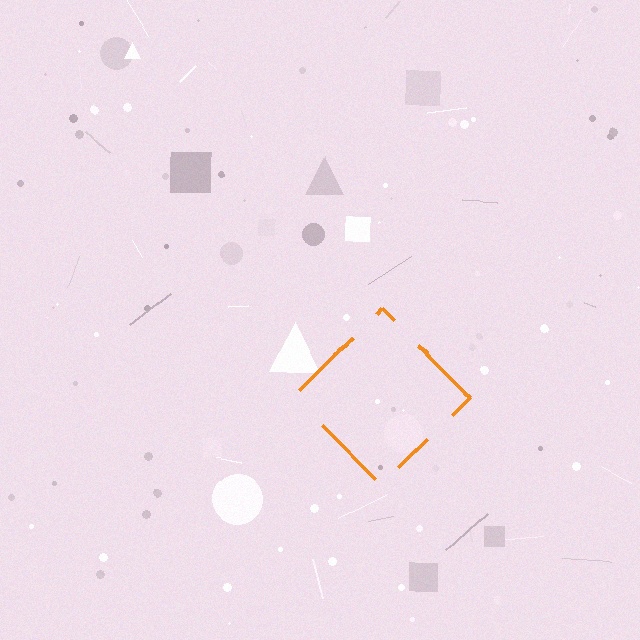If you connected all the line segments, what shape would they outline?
They would outline a diamond.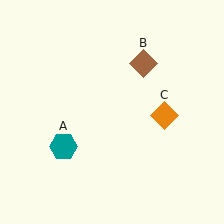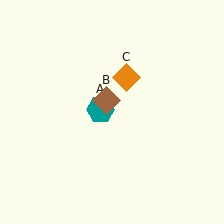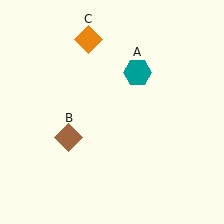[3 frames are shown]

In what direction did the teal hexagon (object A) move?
The teal hexagon (object A) moved up and to the right.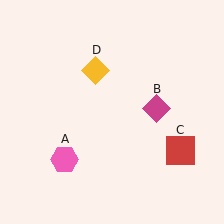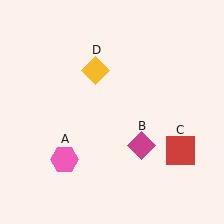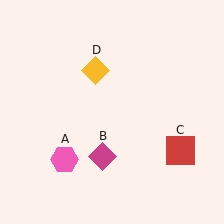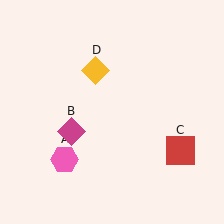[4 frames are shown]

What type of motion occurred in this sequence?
The magenta diamond (object B) rotated clockwise around the center of the scene.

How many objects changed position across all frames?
1 object changed position: magenta diamond (object B).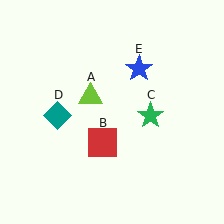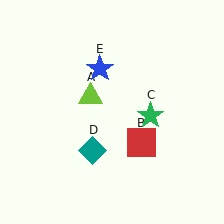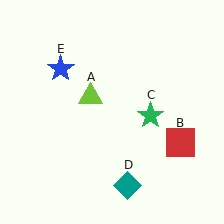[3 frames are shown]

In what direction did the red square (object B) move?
The red square (object B) moved right.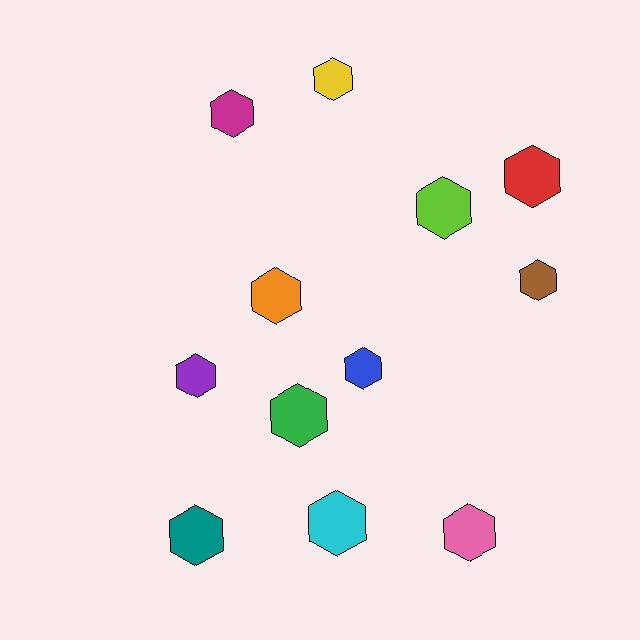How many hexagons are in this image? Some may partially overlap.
There are 12 hexagons.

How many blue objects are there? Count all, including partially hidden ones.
There is 1 blue object.